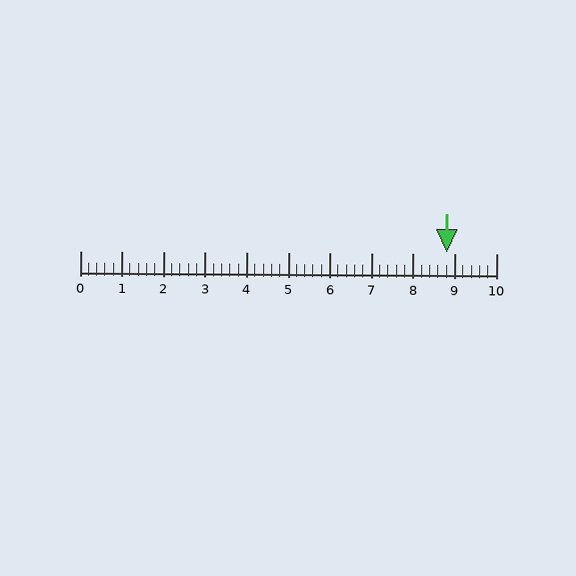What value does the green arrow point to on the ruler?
The green arrow points to approximately 8.8.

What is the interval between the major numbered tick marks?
The major tick marks are spaced 1 units apart.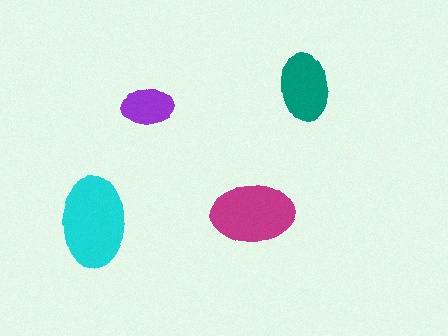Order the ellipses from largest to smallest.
the cyan one, the magenta one, the teal one, the purple one.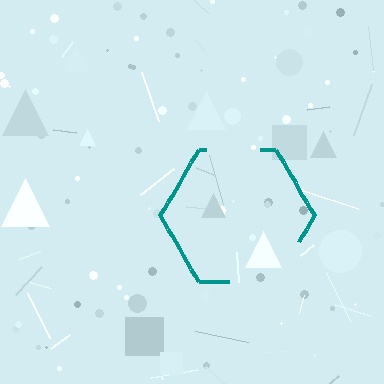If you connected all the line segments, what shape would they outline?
They would outline a hexagon.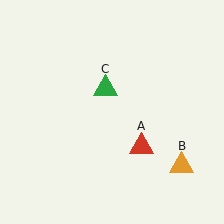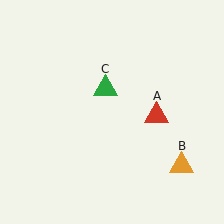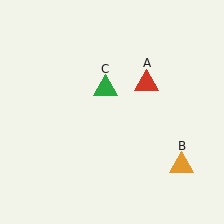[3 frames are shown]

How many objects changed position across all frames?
1 object changed position: red triangle (object A).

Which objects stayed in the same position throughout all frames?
Orange triangle (object B) and green triangle (object C) remained stationary.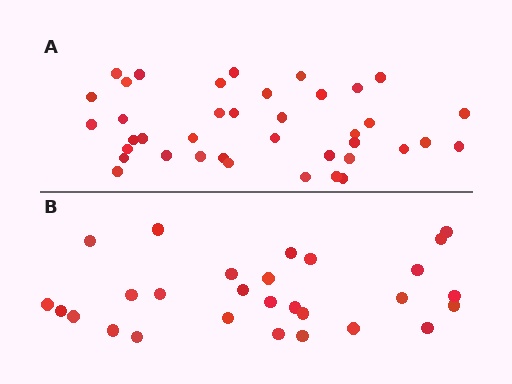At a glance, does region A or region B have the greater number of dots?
Region A (the top region) has more dots.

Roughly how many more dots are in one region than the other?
Region A has roughly 12 or so more dots than region B.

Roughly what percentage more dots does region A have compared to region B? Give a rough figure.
About 40% more.